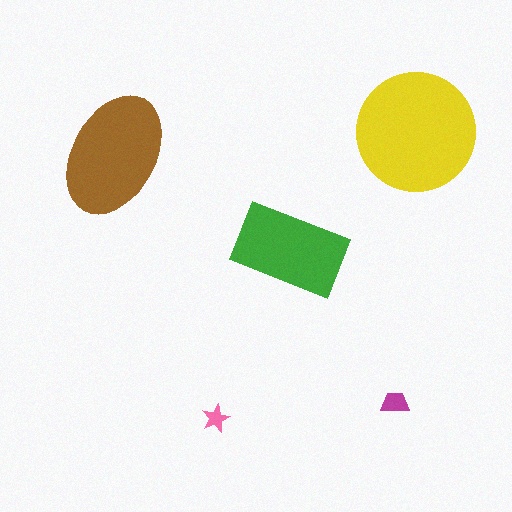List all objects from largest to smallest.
The yellow circle, the brown ellipse, the green rectangle, the magenta trapezoid, the pink star.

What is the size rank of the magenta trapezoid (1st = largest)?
4th.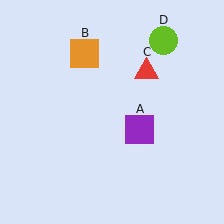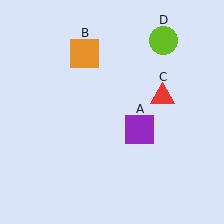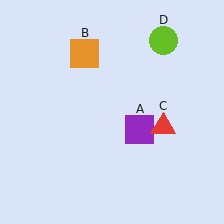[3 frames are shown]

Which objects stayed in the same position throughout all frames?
Purple square (object A) and orange square (object B) and lime circle (object D) remained stationary.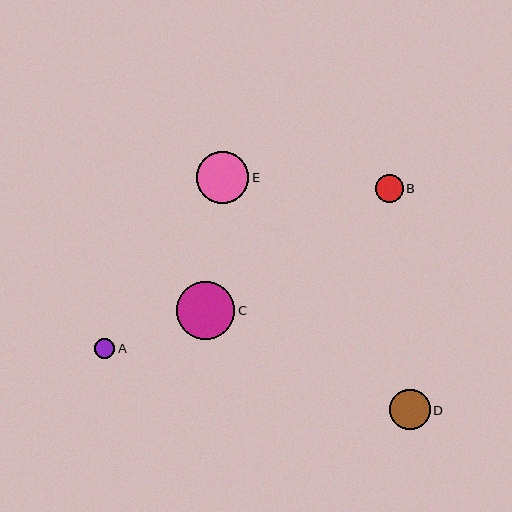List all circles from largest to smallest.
From largest to smallest: C, E, D, B, A.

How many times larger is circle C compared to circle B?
Circle C is approximately 2.1 times the size of circle B.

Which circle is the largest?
Circle C is the largest with a size of approximately 58 pixels.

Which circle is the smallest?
Circle A is the smallest with a size of approximately 21 pixels.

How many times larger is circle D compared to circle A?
Circle D is approximately 2.0 times the size of circle A.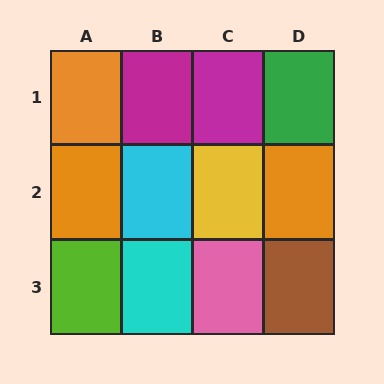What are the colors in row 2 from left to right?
Orange, cyan, yellow, orange.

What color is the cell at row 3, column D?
Brown.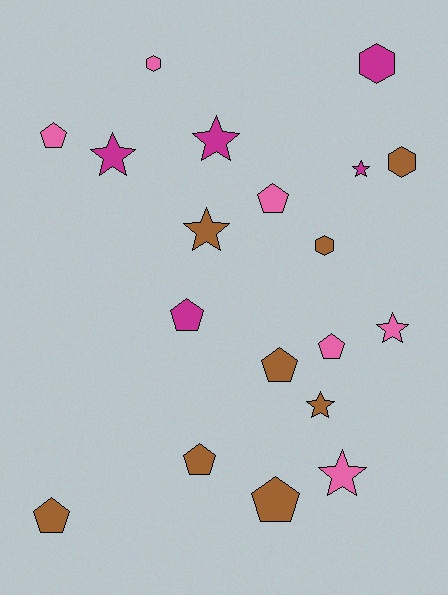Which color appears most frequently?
Brown, with 8 objects.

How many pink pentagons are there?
There are 3 pink pentagons.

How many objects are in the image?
There are 19 objects.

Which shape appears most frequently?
Pentagon, with 8 objects.